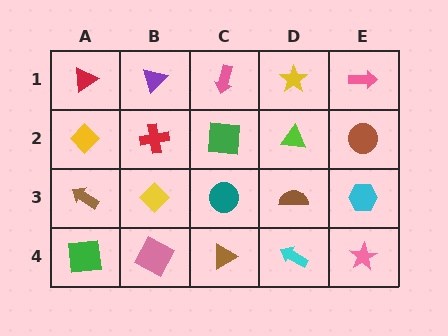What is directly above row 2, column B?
A purple triangle.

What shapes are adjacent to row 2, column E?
A pink arrow (row 1, column E), a cyan hexagon (row 3, column E), a lime triangle (row 2, column D).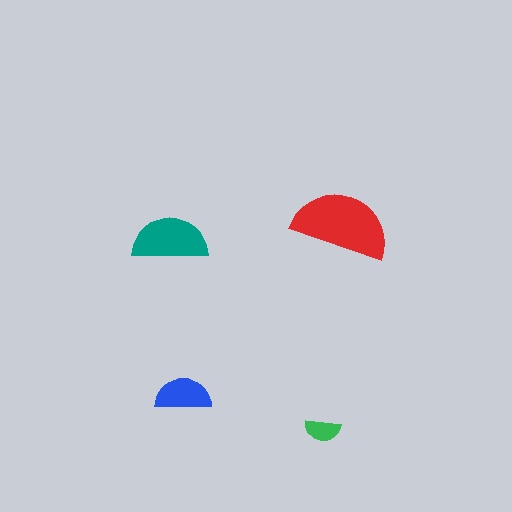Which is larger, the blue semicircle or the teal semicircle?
The teal one.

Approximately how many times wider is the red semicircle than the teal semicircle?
About 1.5 times wider.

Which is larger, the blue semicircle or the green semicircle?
The blue one.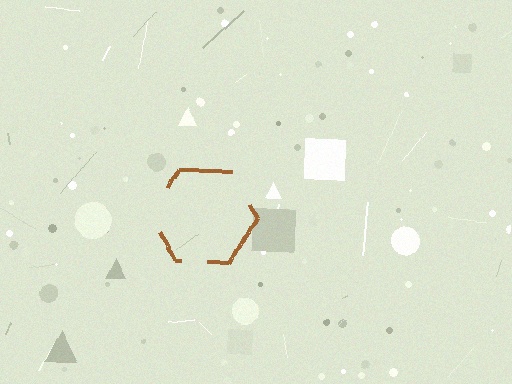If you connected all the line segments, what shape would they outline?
They would outline a hexagon.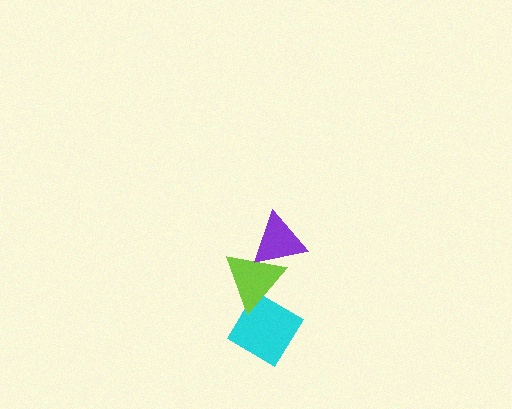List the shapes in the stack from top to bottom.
From top to bottom: the purple triangle, the lime triangle, the cyan diamond.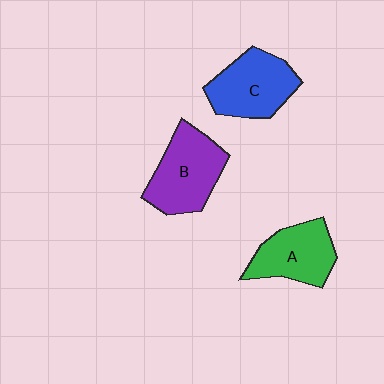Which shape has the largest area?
Shape B (purple).